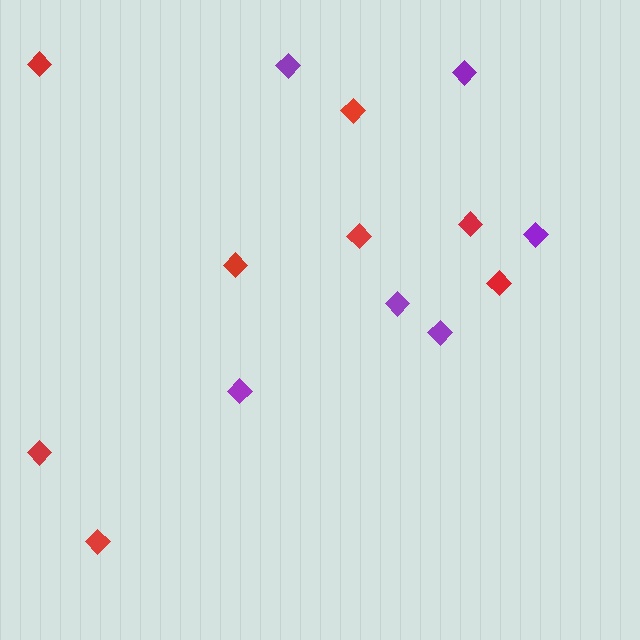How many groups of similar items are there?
There are 2 groups: one group of purple diamonds (6) and one group of red diamonds (8).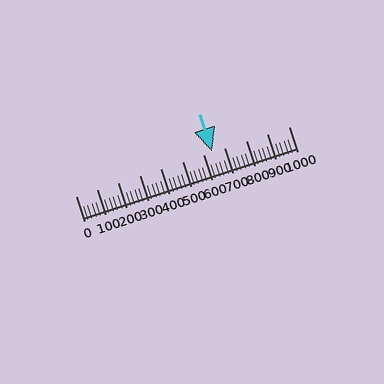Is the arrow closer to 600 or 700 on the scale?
The arrow is closer to 600.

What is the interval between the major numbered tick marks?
The major tick marks are spaced 100 units apart.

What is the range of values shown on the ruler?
The ruler shows values from 0 to 1000.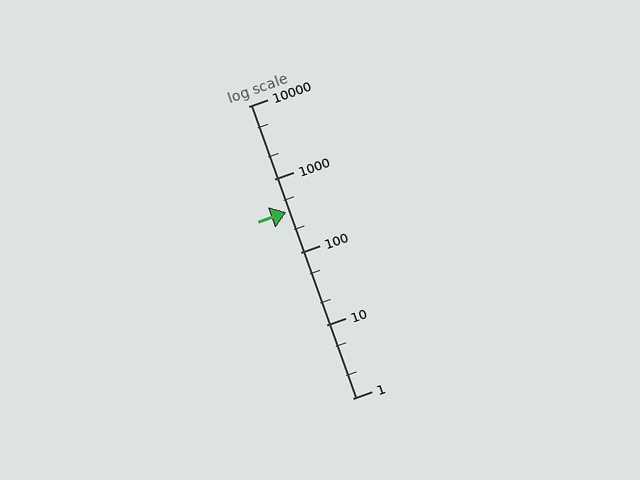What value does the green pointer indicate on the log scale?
The pointer indicates approximately 350.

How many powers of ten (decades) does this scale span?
The scale spans 4 decades, from 1 to 10000.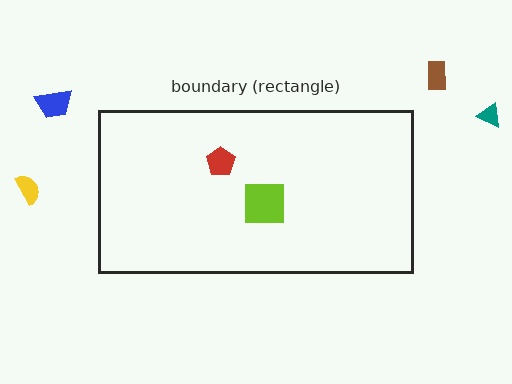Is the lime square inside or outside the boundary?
Inside.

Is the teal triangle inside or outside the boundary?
Outside.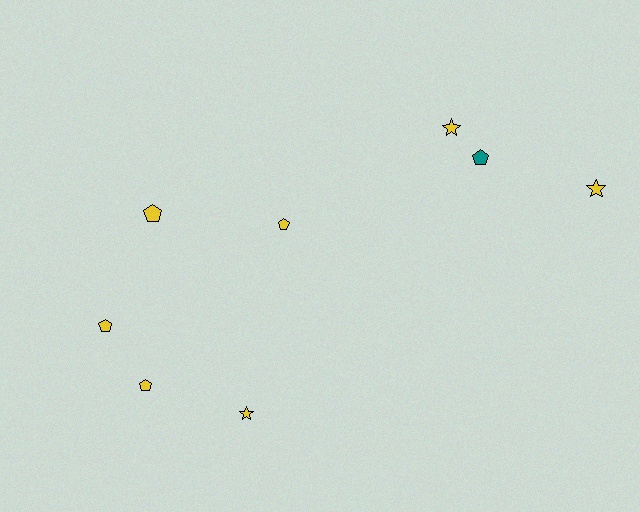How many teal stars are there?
There are no teal stars.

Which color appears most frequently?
Yellow, with 7 objects.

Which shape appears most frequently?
Pentagon, with 5 objects.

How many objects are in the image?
There are 8 objects.